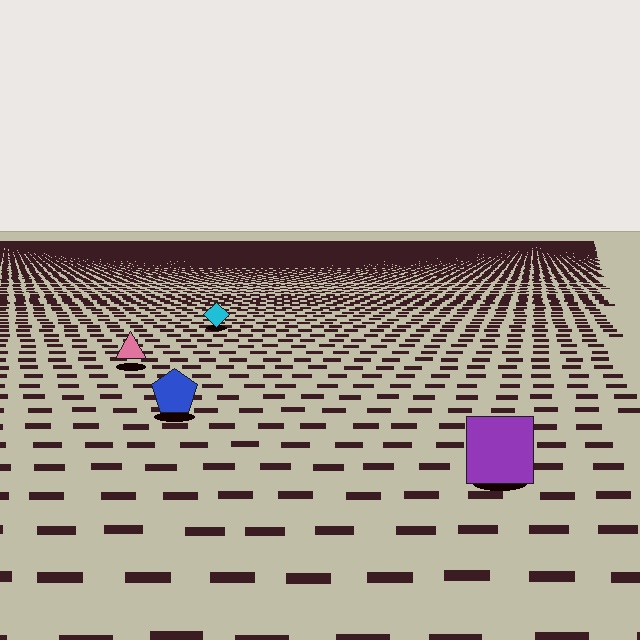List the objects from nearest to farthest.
From nearest to farthest: the purple square, the blue pentagon, the pink triangle, the cyan diamond.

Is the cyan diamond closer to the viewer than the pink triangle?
No. The pink triangle is closer — you can tell from the texture gradient: the ground texture is coarser near it.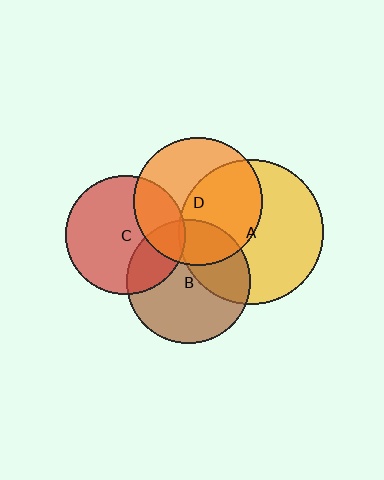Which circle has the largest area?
Circle A (yellow).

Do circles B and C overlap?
Yes.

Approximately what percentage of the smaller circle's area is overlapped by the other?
Approximately 25%.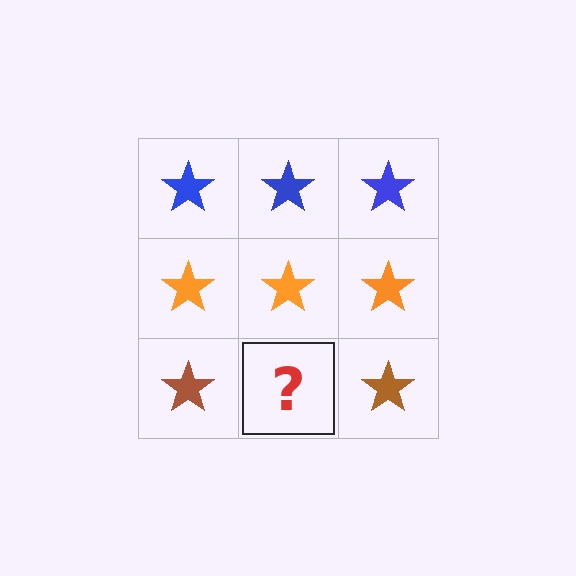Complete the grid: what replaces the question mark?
The question mark should be replaced with a brown star.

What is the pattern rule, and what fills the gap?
The rule is that each row has a consistent color. The gap should be filled with a brown star.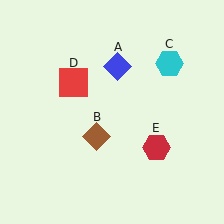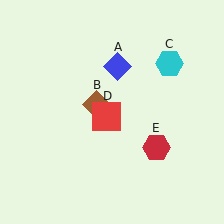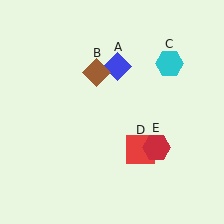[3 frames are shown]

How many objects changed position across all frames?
2 objects changed position: brown diamond (object B), red square (object D).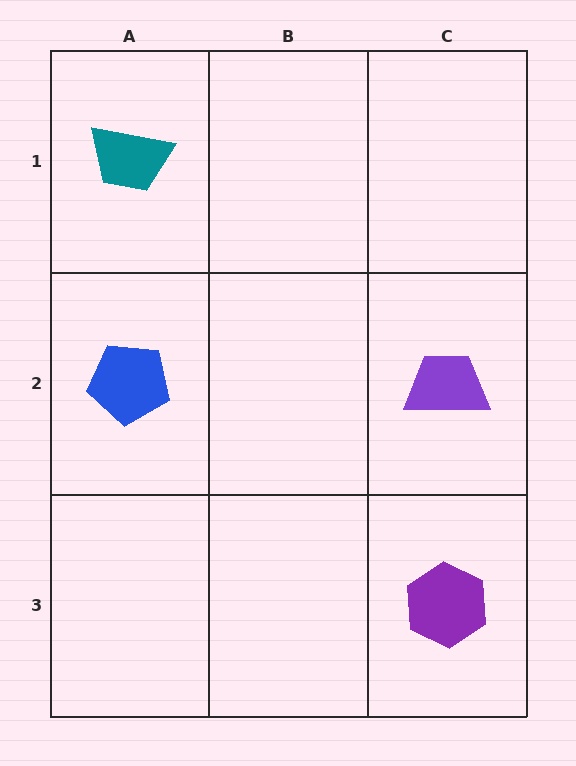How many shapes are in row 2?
2 shapes.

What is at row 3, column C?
A purple hexagon.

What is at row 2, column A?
A blue pentagon.